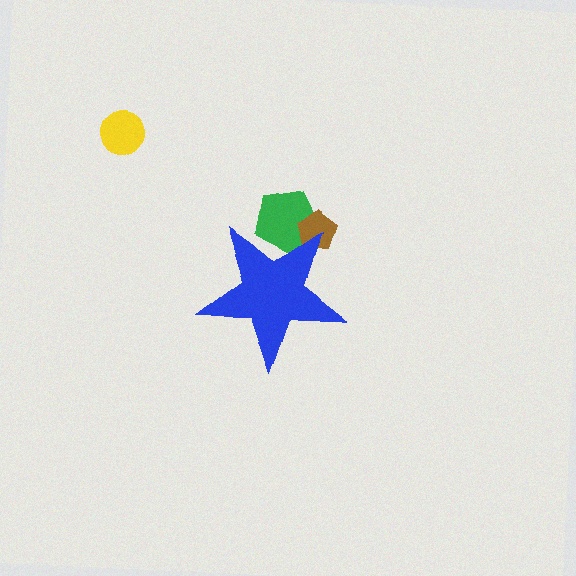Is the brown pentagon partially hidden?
Yes, the brown pentagon is partially hidden behind the blue star.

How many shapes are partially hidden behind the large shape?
2 shapes are partially hidden.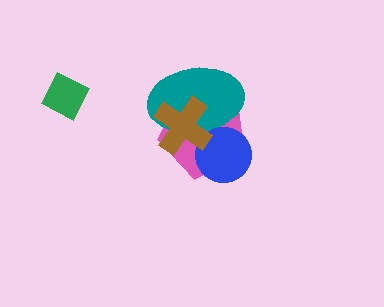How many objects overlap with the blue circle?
3 objects overlap with the blue circle.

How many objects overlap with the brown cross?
3 objects overlap with the brown cross.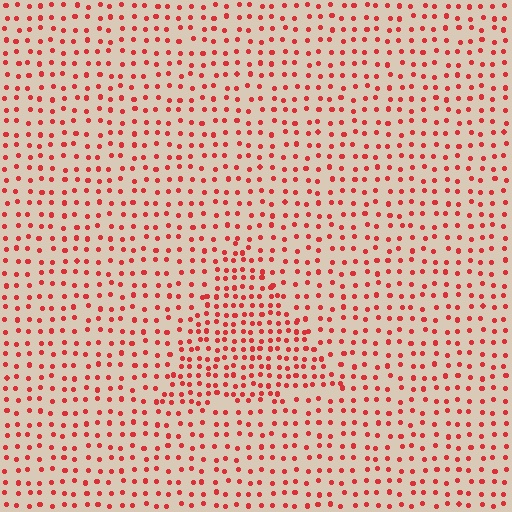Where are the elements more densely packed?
The elements are more densely packed inside the triangle boundary.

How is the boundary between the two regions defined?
The boundary is defined by a change in element density (approximately 1.7x ratio). All elements are the same color, size, and shape.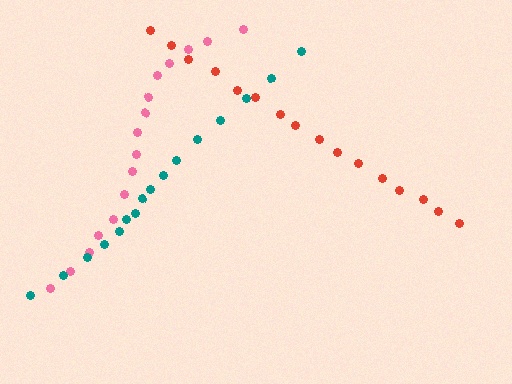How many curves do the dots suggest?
There are 3 distinct paths.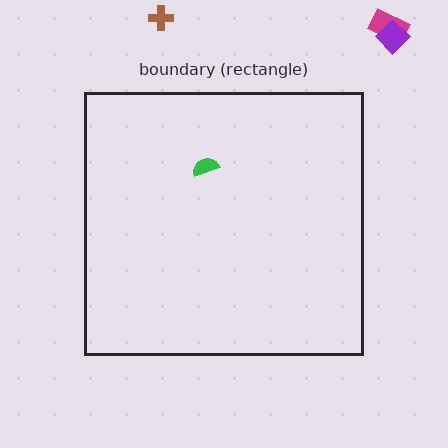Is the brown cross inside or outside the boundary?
Outside.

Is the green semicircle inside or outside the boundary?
Inside.